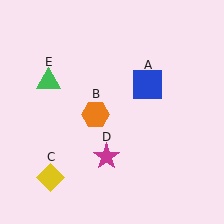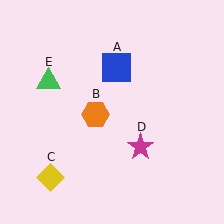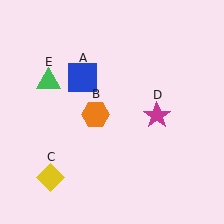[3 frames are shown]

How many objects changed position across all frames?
2 objects changed position: blue square (object A), magenta star (object D).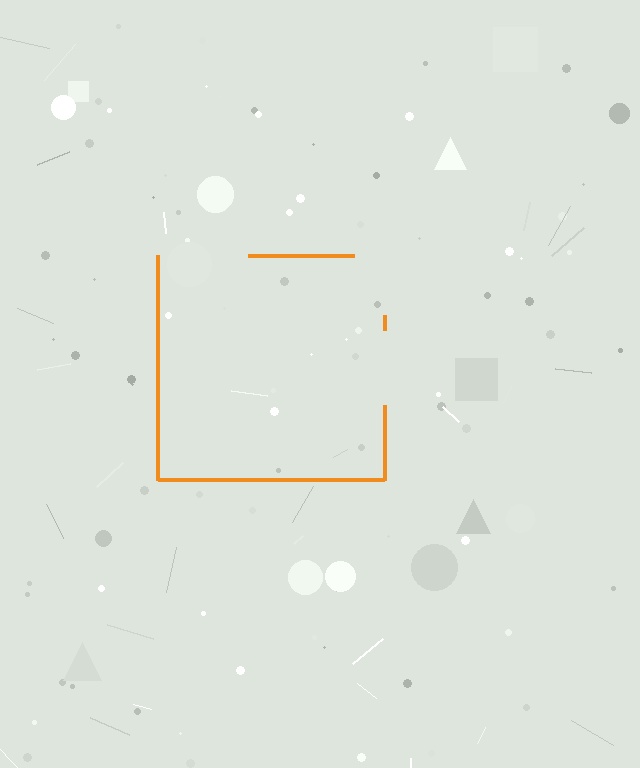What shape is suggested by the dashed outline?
The dashed outline suggests a square.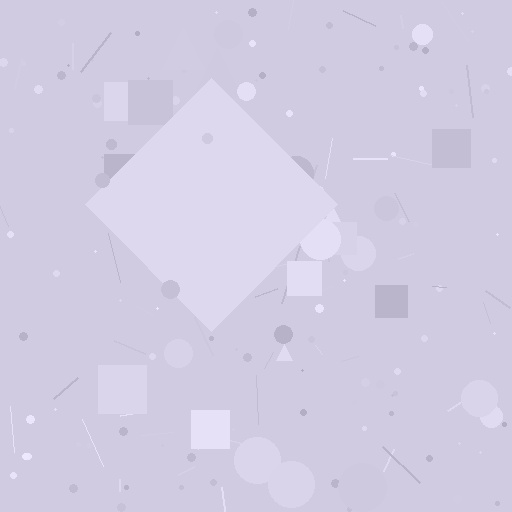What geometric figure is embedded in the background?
A diamond is embedded in the background.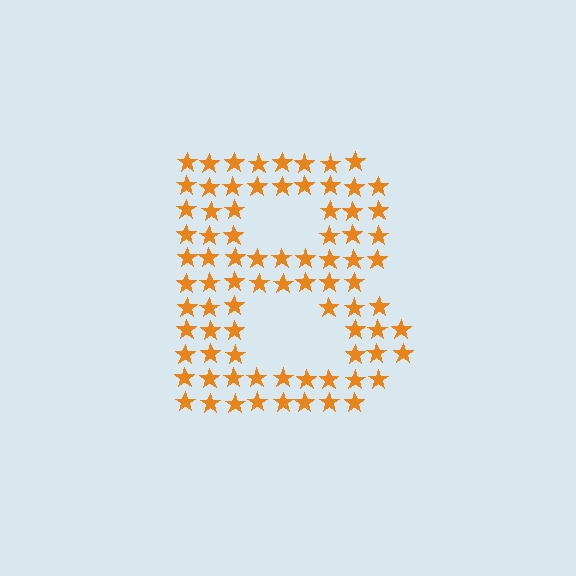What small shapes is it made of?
It is made of small stars.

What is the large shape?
The large shape is the letter B.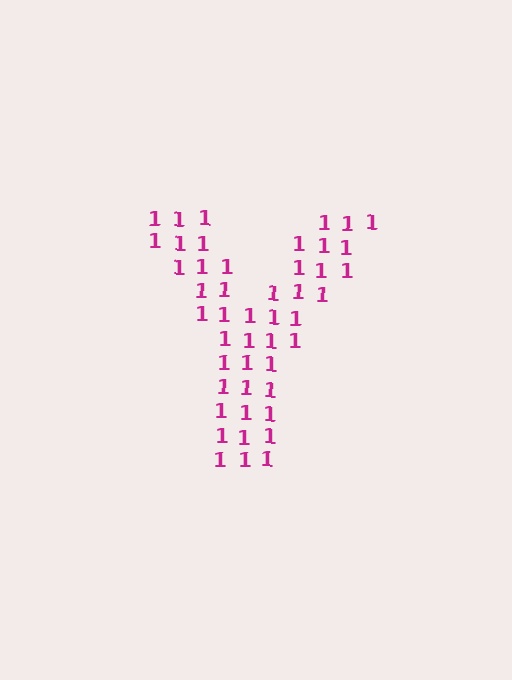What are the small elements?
The small elements are digit 1's.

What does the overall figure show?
The overall figure shows the letter Y.